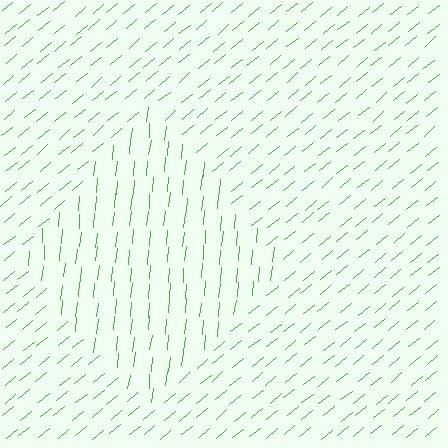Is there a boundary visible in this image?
Yes, there is a texture boundary formed by a change in line orientation.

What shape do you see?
I see a diamond.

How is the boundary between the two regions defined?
The boundary is defined purely by a change in line orientation (approximately 45 degrees difference). All lines are the same color and thickness.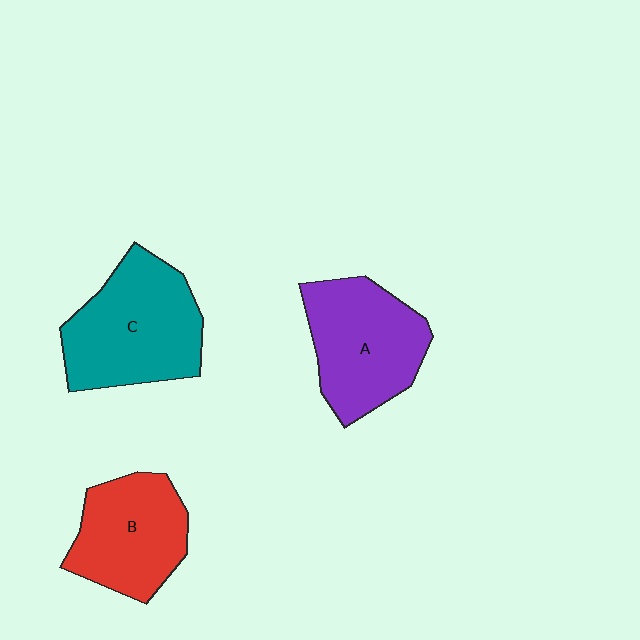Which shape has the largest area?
Shape C (teal).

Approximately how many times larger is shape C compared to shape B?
Approximately 1.3 times.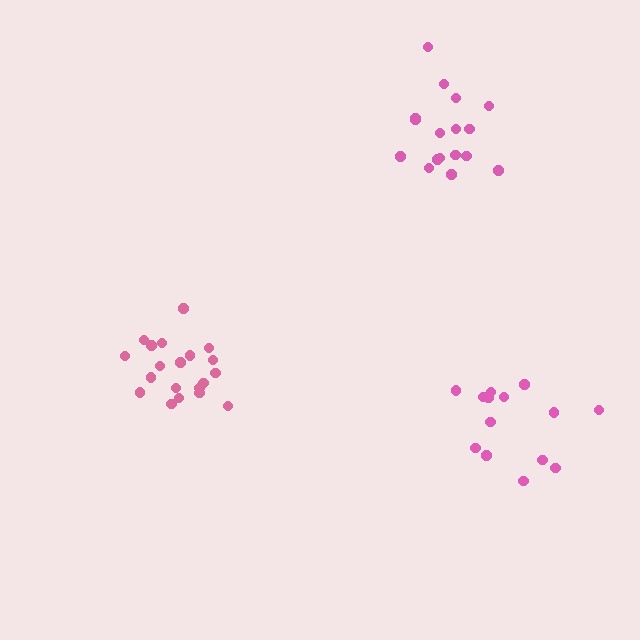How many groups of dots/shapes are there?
There are 3 groups.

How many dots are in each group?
Group 1: 20 dots, Group 2: 17 dots, Group 3: 14 dots (51 total).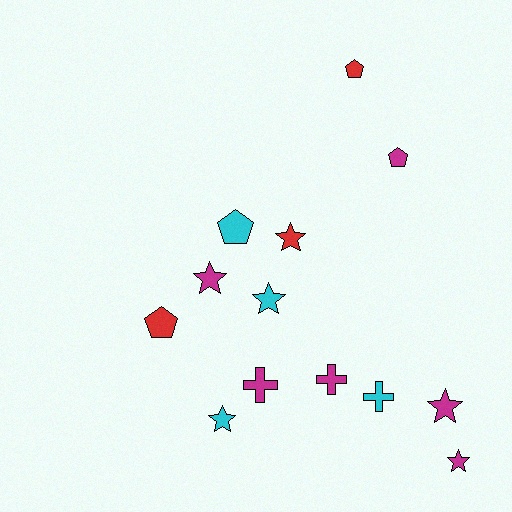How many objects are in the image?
There are 13 objects.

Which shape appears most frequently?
Star, with 6 objects.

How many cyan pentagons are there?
There is 1 cyan pentagon.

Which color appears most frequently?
Magenta, with 6 objects.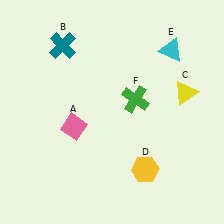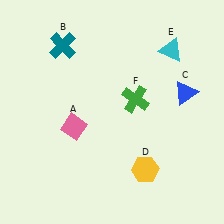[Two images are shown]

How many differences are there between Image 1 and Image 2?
There is 1 difference between the two images.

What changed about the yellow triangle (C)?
In Image 1, C is yellow. In Image 2, it changed to blue.